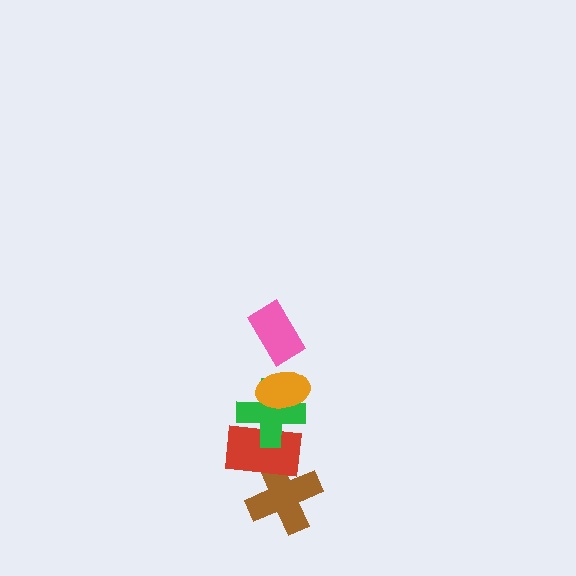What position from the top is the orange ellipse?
The orange ellipse is 2nd from the top.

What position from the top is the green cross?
The green cross is 3rd from the top.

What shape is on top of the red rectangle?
The green cross is on top of the red rectangle.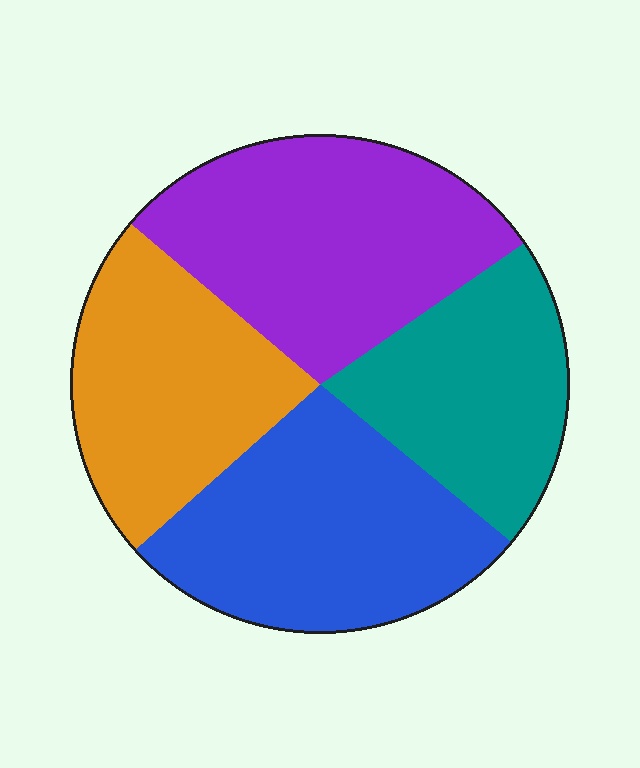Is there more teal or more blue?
Blue.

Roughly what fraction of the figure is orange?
Orange covers around 25% of the figure.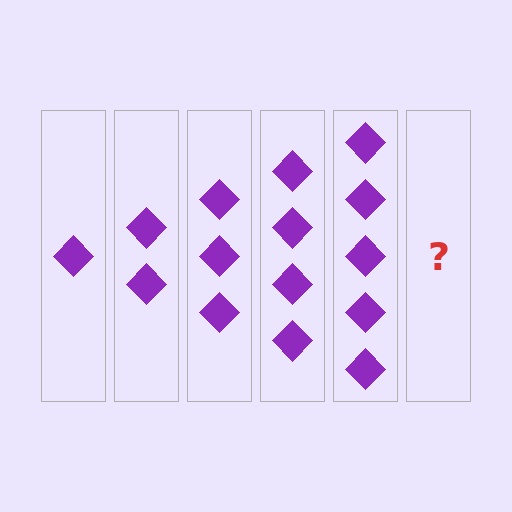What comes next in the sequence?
The next element should be 6 diamonds.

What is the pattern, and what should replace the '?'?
The pattern is that each step adds one more diamond. The '?' should be 6 diamonds.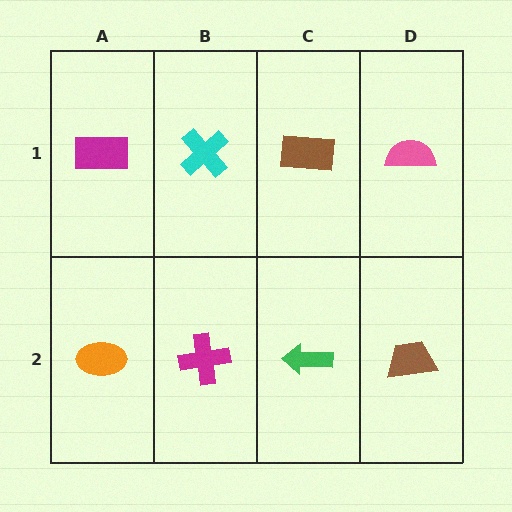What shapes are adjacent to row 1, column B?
A magenta cross (row 2, column B), a magenta rectangle (row 1, column A), a brown rectangle (row 1, column C).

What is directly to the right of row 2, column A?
A magenta cross.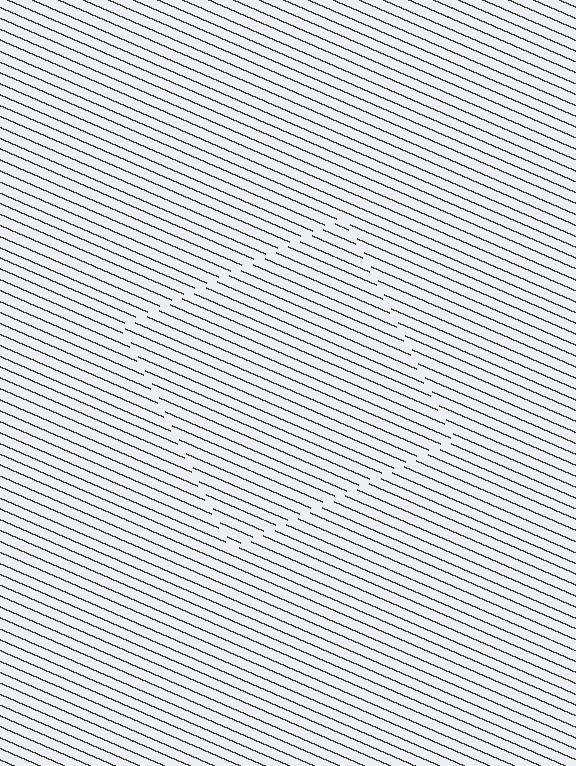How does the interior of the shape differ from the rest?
The interior of the shape contains the same grating, shifted by half a period — the contour is defined by the phase discontinuity where line-ends from the inner and outer gratings abut.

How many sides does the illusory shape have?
4 sides — the line-ends trace a square.